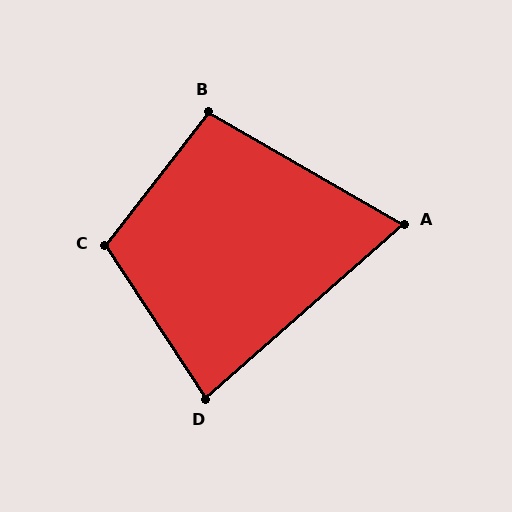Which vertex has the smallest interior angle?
A, at approximately 71 degrees.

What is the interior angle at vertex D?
Approximately 82 degrees (acute).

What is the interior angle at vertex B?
Approximately 98 degrees (obtuse).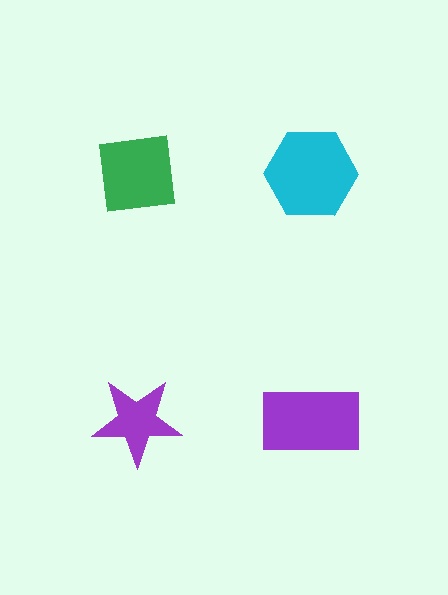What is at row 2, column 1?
A purple star.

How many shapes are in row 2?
2 shapes.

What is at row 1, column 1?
A green square.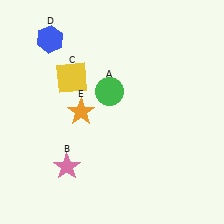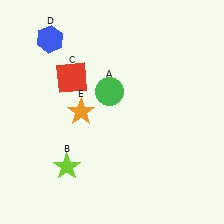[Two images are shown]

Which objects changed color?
B changed from pink to lime. C changed from yellow to red.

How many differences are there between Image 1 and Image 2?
There are 2 differences between the two images.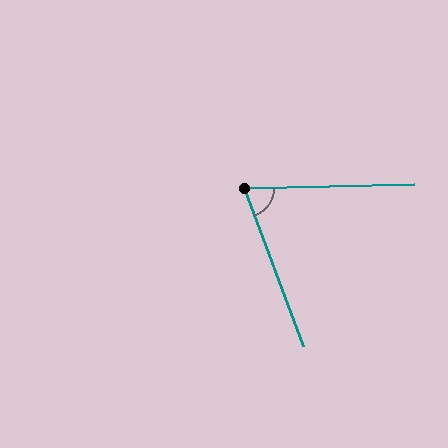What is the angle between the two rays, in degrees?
Approximately 71 degrees.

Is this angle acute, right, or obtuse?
It is acute.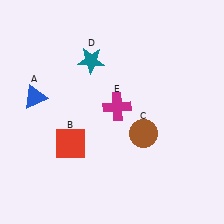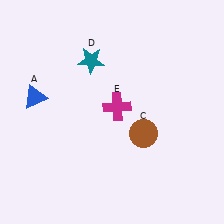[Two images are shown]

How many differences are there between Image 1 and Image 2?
There is 1 difference between the two images.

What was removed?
The red square (B) was removed in Image 2.